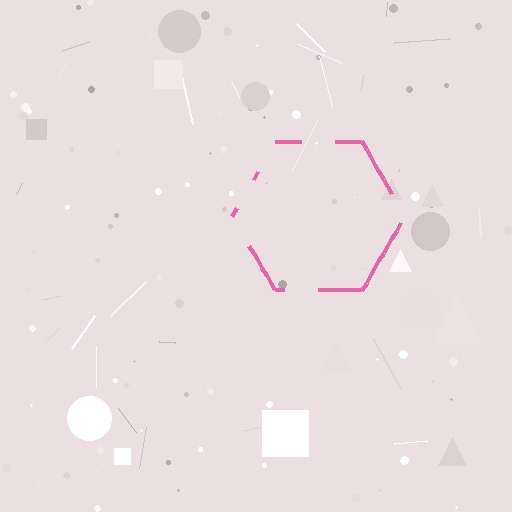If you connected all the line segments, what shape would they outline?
They would outline a hexagon.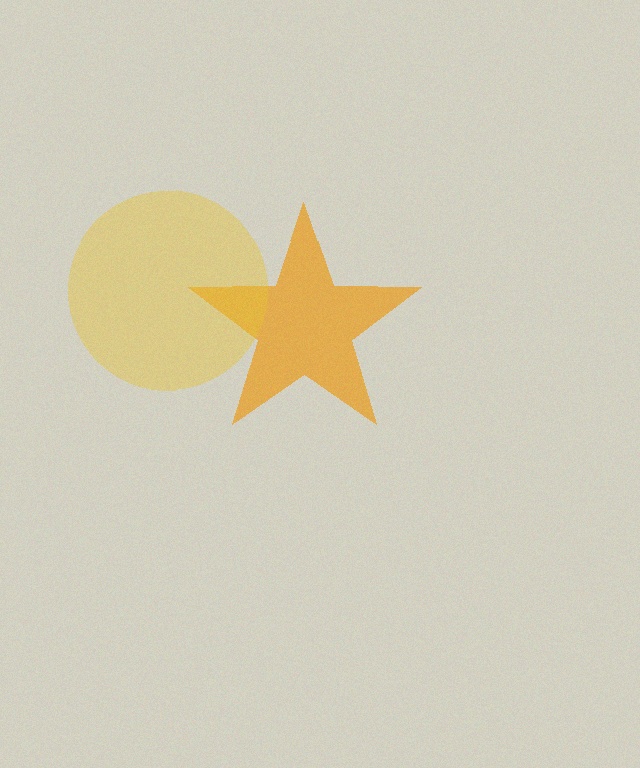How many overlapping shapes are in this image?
There are 2 overlapping shapes in the image.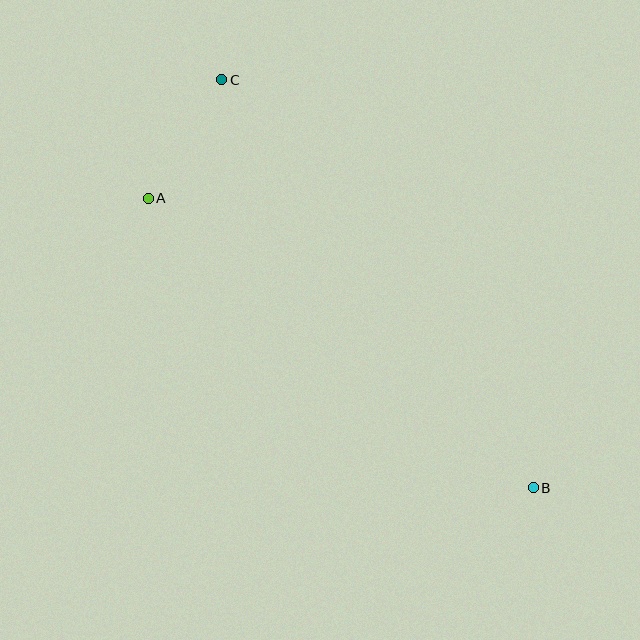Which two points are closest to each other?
Points A and C are closest to each other.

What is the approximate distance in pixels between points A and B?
The distance between A and B is approximately 482 pixels.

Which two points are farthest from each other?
Points B and C are farthest from each other.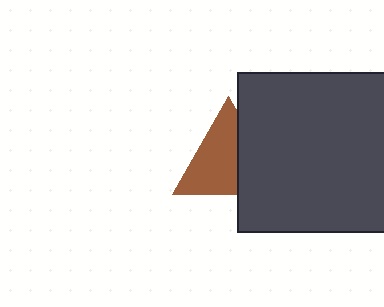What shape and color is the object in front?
The object in front is a dark gray rectangle.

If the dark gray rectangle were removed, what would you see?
You would see the complete brown triangle.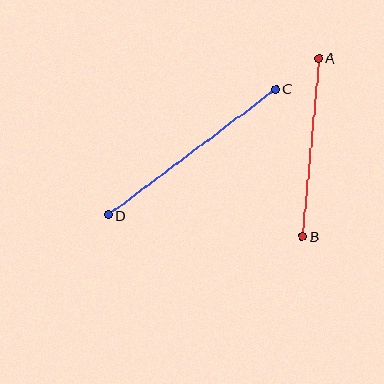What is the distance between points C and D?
The distance is approximately 210 pixels.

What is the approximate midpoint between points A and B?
The midpoint is at approximately (311, 147) pixels.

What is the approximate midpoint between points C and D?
The midpoint is at approximately (192, 152) pixels.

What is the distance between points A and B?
The distance is approximately 179 pixels.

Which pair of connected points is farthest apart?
Points C and D are farthest apart.